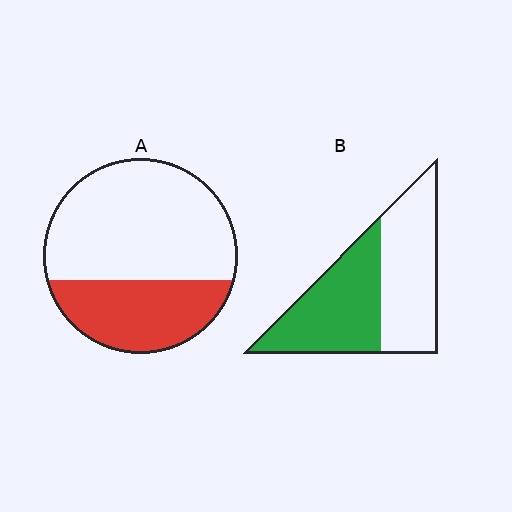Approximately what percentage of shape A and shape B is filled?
A is approximately 35% and B is approximately 50%.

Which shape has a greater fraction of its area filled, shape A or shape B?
Shape B.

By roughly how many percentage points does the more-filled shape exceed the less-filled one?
By roughly 15 percentage points (B over A).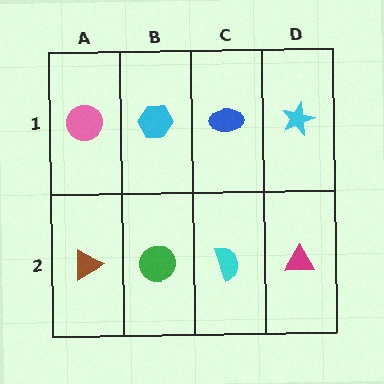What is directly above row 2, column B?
A cyan hexagon.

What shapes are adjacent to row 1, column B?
A green circle (row 2, column B), a pink circle (row 1, column A), a blue ellipse (row 1, column C).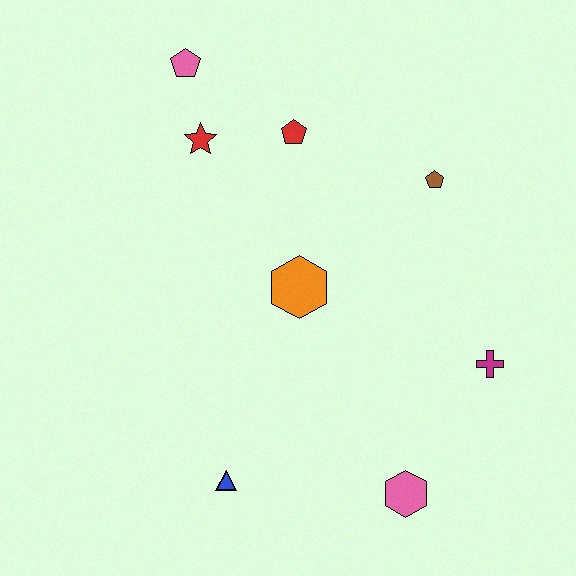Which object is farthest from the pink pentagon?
The pink hexagon is farthest from the pink pentagon.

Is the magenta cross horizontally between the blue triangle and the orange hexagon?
No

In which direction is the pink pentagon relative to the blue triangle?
The pink pentagon is above the blue triangle.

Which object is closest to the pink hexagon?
The magenta cross is closest to the pink hexagon.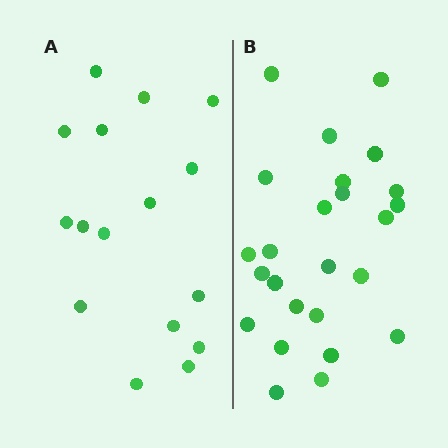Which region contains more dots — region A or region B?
Region B (the right region) has more dots.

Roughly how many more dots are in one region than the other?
Region B has roughly 8 or so more dots than region A.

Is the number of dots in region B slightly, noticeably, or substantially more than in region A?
Region B has substantially more. The ratio is roughly 1.6 to 1.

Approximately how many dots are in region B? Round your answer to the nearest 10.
About 20 dots. (The exact count is 25, which rounds to 20.)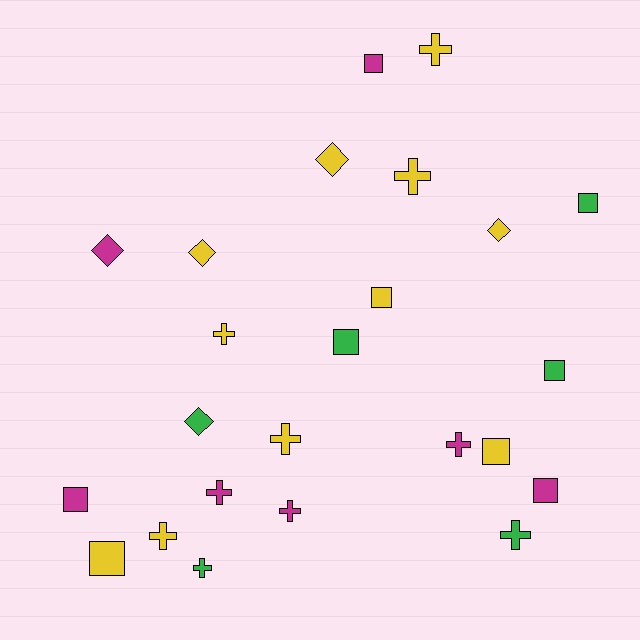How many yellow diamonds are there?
There are 3 yellow diamonds.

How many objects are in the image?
There are 24 objects.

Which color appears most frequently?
Yellow, with 11 objects.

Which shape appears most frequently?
Cross, with 10 objects.